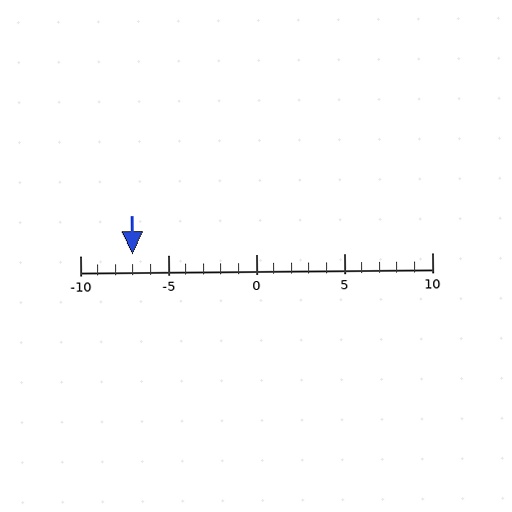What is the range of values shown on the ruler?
The ruler shows values from -10 to 10.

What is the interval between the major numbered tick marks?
The major tick marks are spaced 5 units apart.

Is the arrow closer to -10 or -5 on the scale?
The arrow is closer to -5.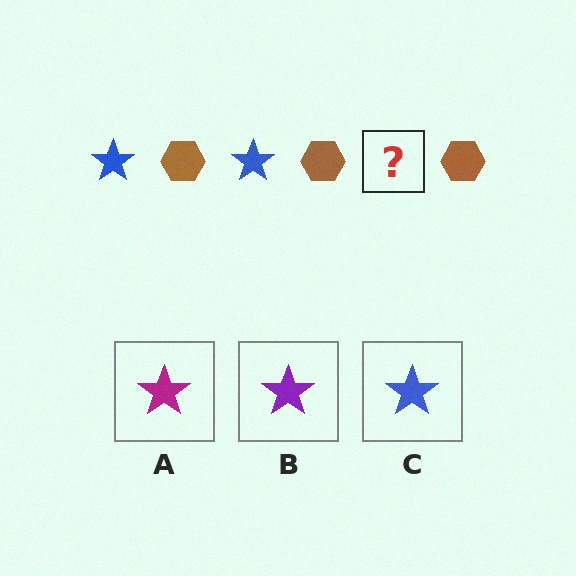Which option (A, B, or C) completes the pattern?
C.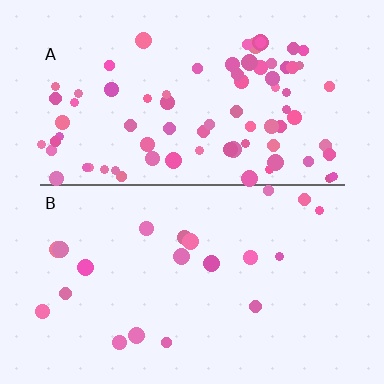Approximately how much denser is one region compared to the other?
Approximately 3.9× — region A over region B.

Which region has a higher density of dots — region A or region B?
A (the top).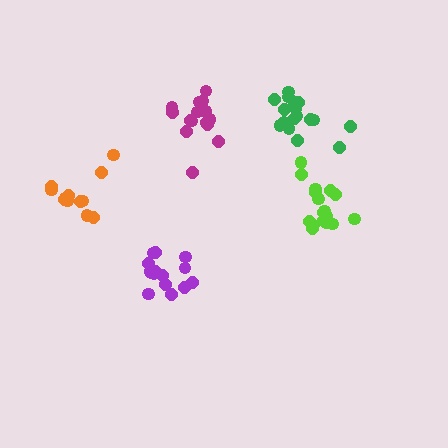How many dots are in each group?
Group 1: 17 dots, Group 2: 12 dots, Group 3: 16 dots, Group 4: 15 dots, Group 5: 17 dots (77 total).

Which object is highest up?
The green cluster is topmost.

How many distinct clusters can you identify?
There are 5 distinct clusters.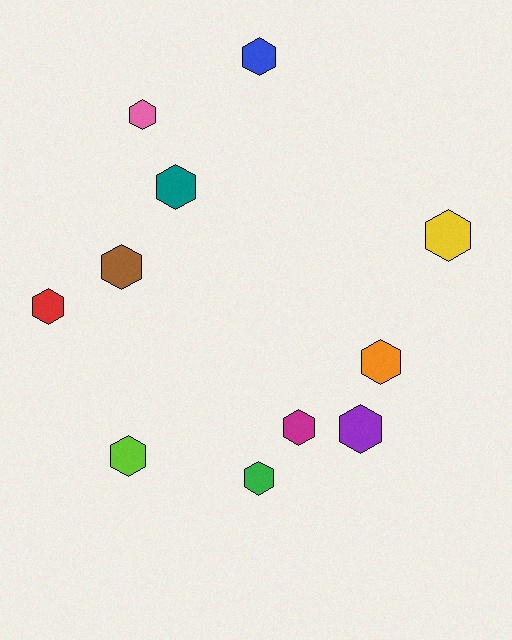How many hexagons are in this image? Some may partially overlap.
There are 11 hexagons.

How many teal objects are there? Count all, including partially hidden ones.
There is 1 teal object.